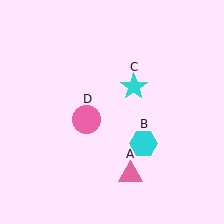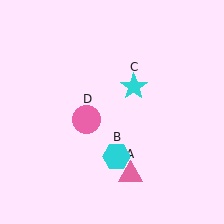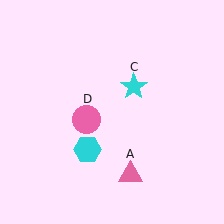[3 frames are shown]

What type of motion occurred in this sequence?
The cyan hexagon (object B) rotated clockwise around the center of the scene.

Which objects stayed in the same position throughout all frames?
Pink triangle (object A) and cyan star (object C) and pink circle (object D) remained stationary.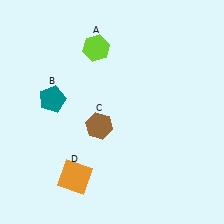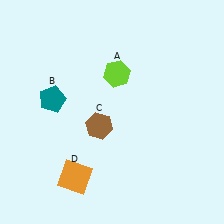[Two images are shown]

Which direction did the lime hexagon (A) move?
The lime hexagon (A) moved down.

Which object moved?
The lime hexagon (A) moved down.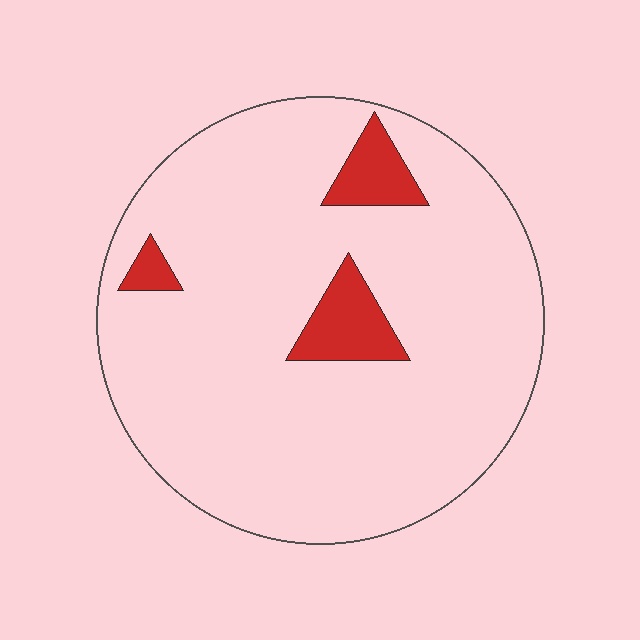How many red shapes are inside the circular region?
3.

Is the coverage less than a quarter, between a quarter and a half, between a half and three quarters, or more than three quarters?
Less than a quarter.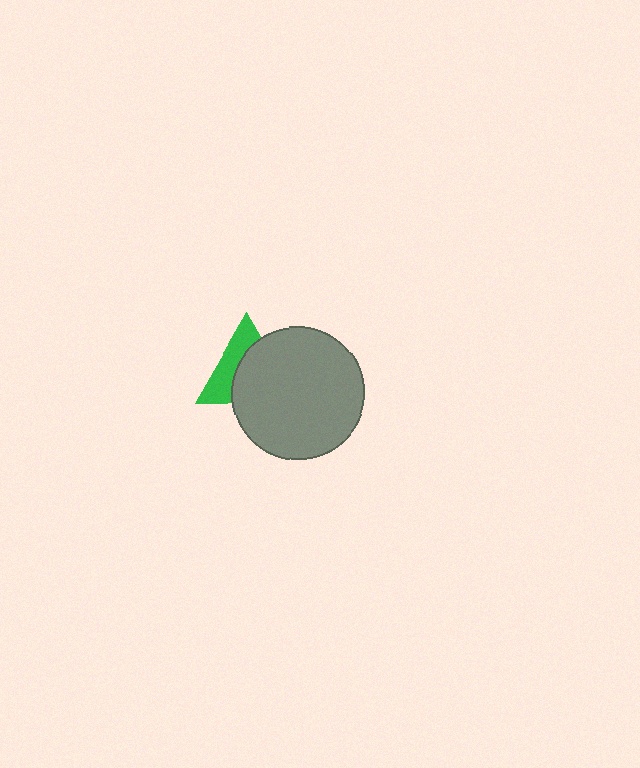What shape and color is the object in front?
The object in front is a gray circle.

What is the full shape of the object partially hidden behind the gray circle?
The partially hidden object is a green triangle.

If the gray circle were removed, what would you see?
You would see the complete green triangle.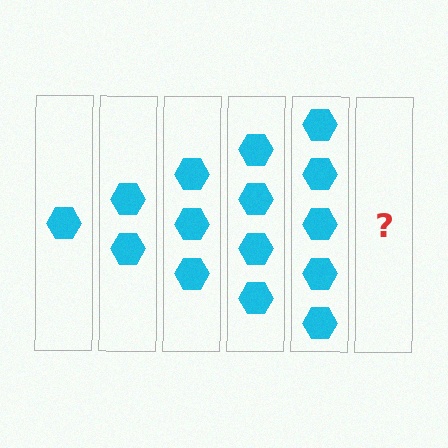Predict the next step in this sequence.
The next step is 6 hexagons.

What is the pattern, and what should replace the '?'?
The pattern is that each step adds one more hexagon. The '?' should be 6 hexagons.